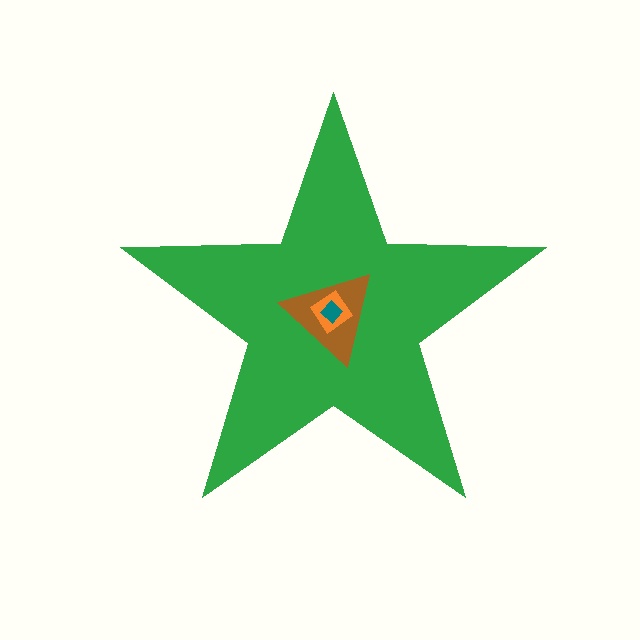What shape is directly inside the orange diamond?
The teal diamond.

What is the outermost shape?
The green star.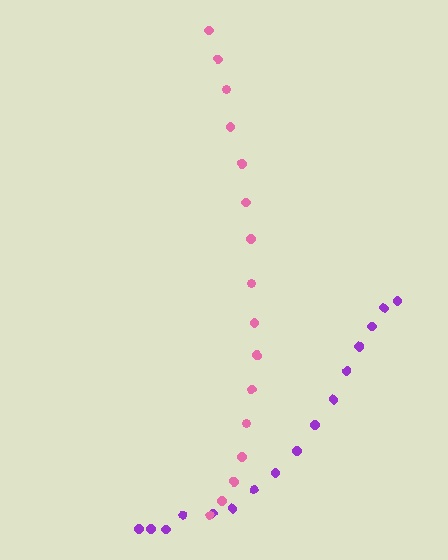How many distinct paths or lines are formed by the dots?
There are 2 distinct paths.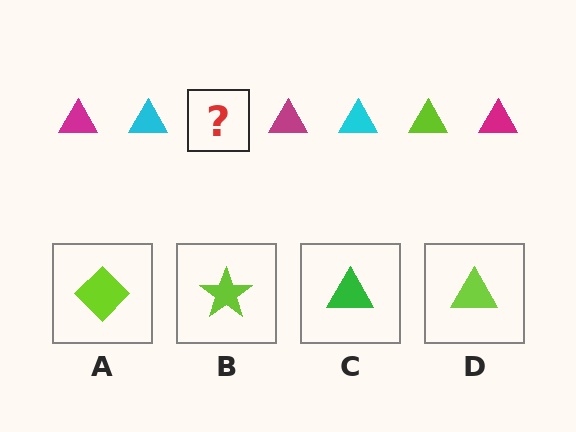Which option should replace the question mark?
Option D.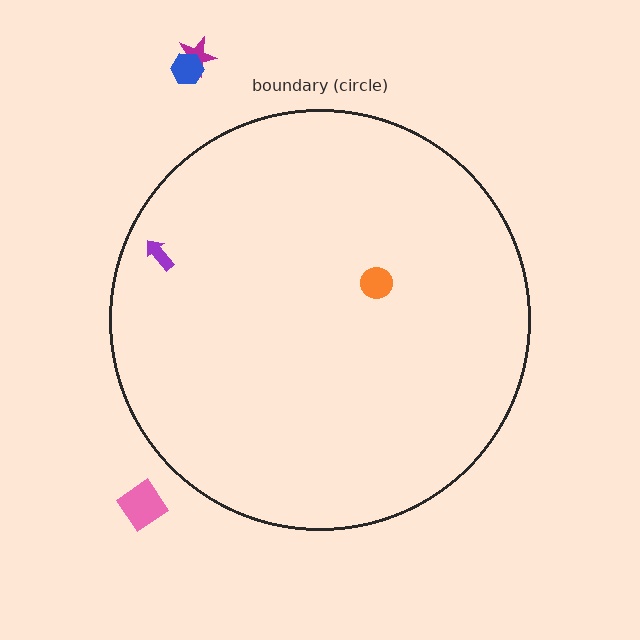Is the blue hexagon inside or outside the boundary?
Outside.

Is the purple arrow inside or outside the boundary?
Inside.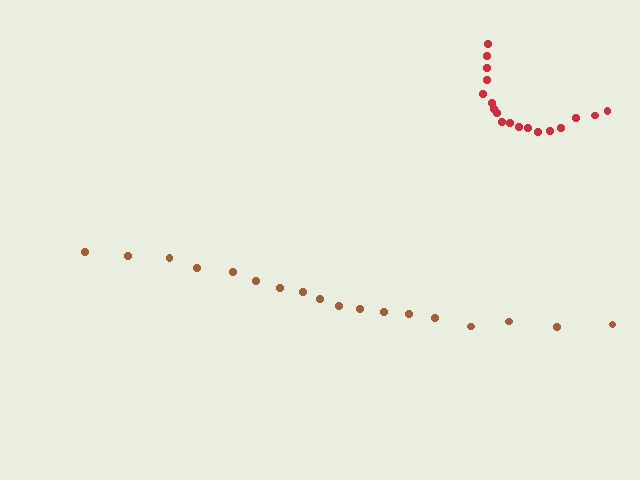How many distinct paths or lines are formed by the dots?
There are 2 distinct paths.